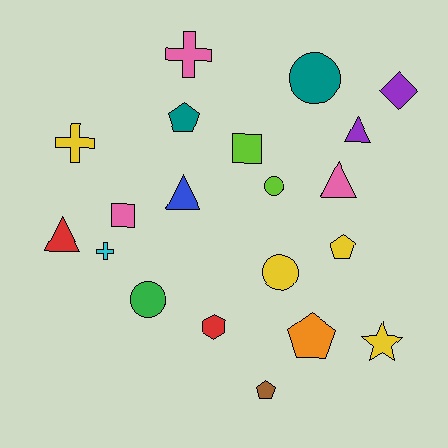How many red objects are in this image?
There are 2 red objects.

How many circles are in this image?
There are 4 circles.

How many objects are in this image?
There are 20 objects.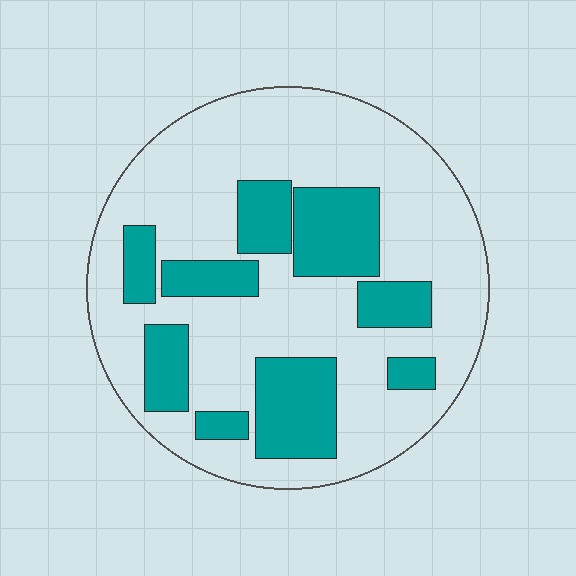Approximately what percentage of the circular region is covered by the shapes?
Approximately 30%.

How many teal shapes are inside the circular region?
9.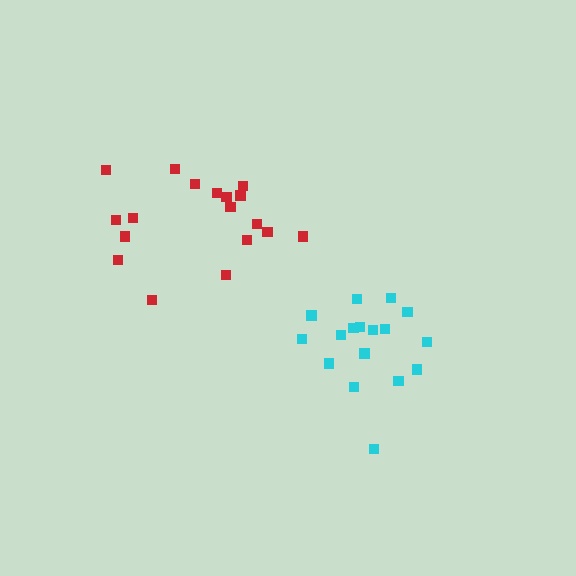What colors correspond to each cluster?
The clusters are colored: red, cyan.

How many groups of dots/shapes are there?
There are 2 groups.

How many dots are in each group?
Group 1: 18 dots, Group 2: 17 dots (35 total).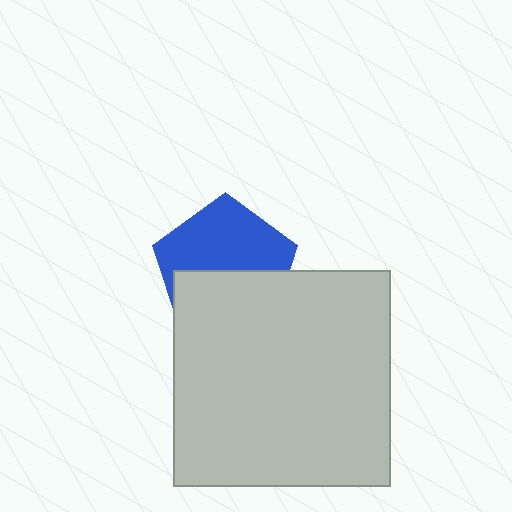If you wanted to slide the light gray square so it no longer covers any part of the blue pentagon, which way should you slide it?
Slide it down — that is the most direct way to separate the two shapes.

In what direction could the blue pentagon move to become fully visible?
The blue pentagon could move up. That would shift it out from behind the light gray square entirely.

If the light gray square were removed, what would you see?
You would see the complete blue pentagon.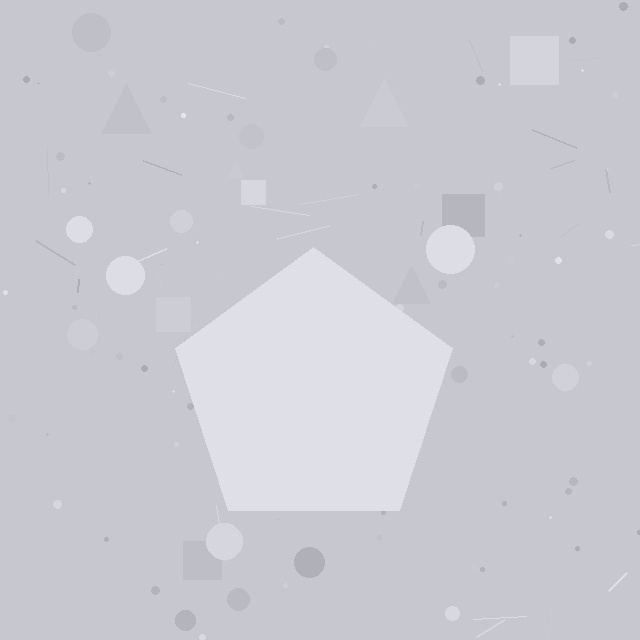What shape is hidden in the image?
A pentagon is hidden in the image.